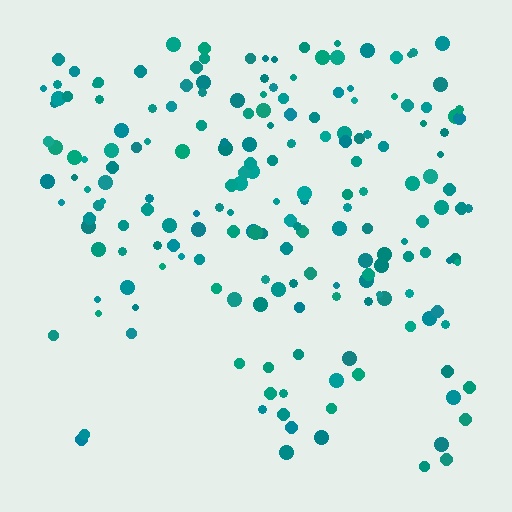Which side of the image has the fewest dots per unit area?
The bottom.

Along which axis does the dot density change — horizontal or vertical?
Vertical.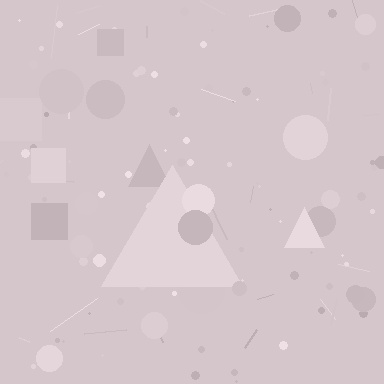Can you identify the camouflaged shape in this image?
The camouflaged shape is a triangle.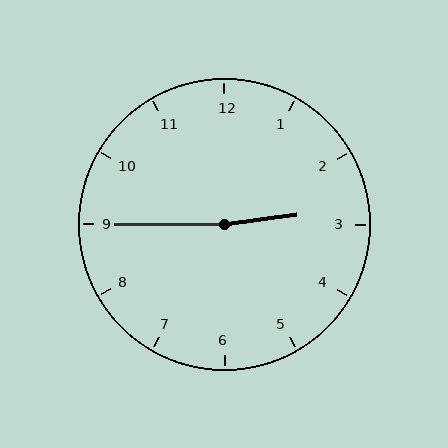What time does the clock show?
2:45.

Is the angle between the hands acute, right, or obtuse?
It is obtuse.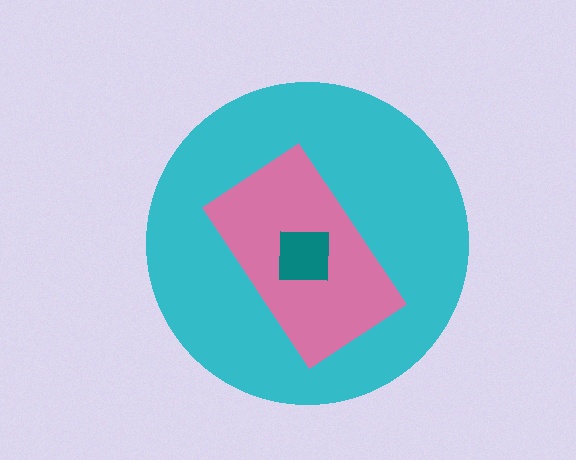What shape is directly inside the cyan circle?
The pink rectangle.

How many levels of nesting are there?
3.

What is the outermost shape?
The cyan circle.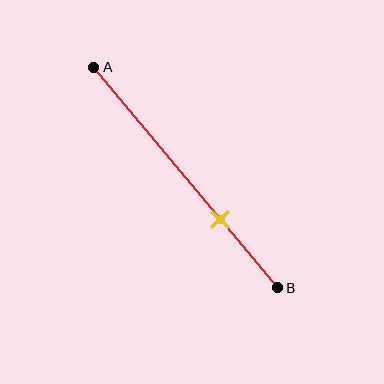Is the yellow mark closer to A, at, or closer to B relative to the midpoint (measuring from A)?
The yellow mark is closer to point B than the midpoint of segment AB.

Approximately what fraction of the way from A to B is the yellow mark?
The yellow mark is approximately 70% of the way from A to B.